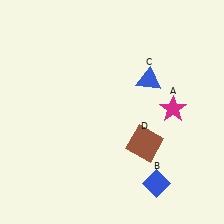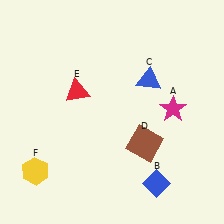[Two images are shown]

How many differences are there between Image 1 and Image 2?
There are 2 differences between the two images.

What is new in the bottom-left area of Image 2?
A yellow hexagon (F) was added in the bottom-left area of Image 2.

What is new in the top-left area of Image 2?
A red triangle (E) was added in the top-left area of Image 2.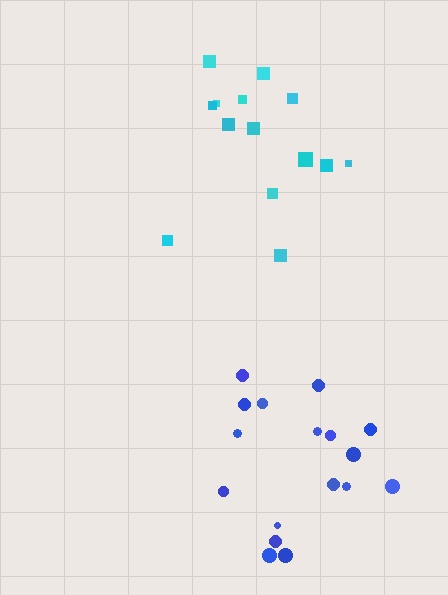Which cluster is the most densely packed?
Blue.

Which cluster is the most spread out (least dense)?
Cyan.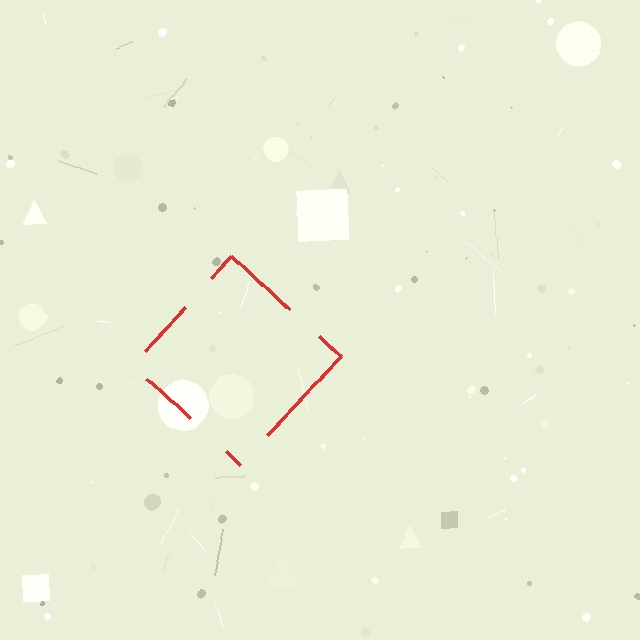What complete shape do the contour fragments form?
The contour fragments form a diamond.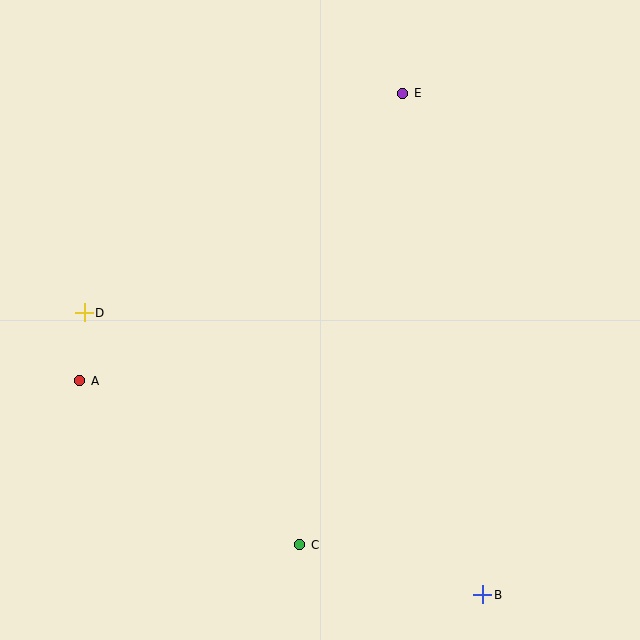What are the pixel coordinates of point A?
Point A is at (80, 381).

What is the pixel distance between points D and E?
The distance between D and E is 387 pixels.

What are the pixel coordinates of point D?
Point D is at (84, 313).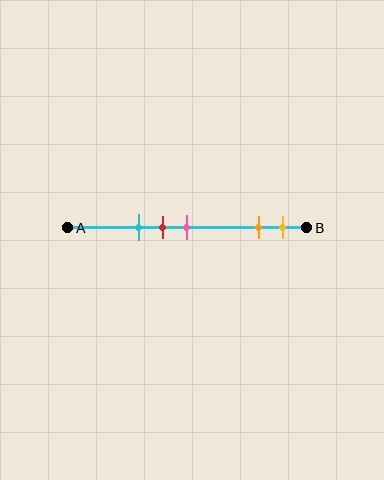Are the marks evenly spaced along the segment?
No, the marks are not evenly spaced.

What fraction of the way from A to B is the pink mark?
The pink mark is approximately 50% (0.5) of the way from A to B.